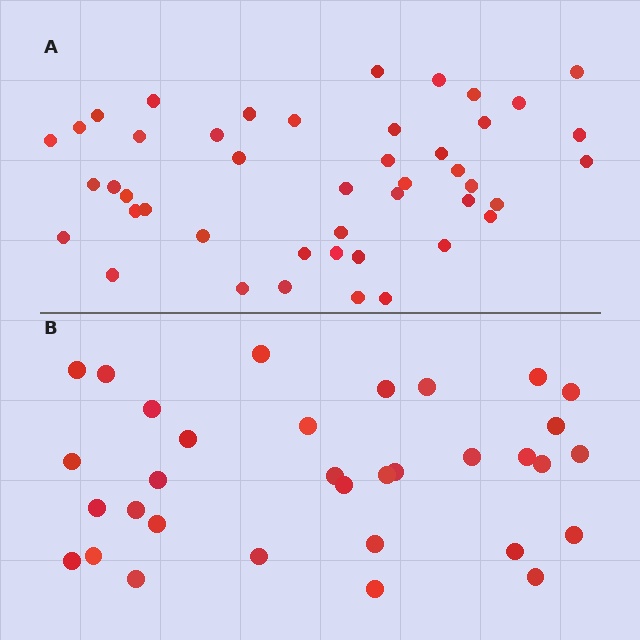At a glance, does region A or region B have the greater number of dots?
Region A (the top region) has more dots.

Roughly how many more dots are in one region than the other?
Region A has roughly 12 or so more dots than region B.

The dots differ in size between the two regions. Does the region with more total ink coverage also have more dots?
No. Region B has more total ink coverage because its dots are larger, but region A actually contains more individual dots. Total area can be misleading — the number of items is what matters here.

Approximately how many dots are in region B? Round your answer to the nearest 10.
About 30 dots. (The exact count is 33, which rounds to 30.)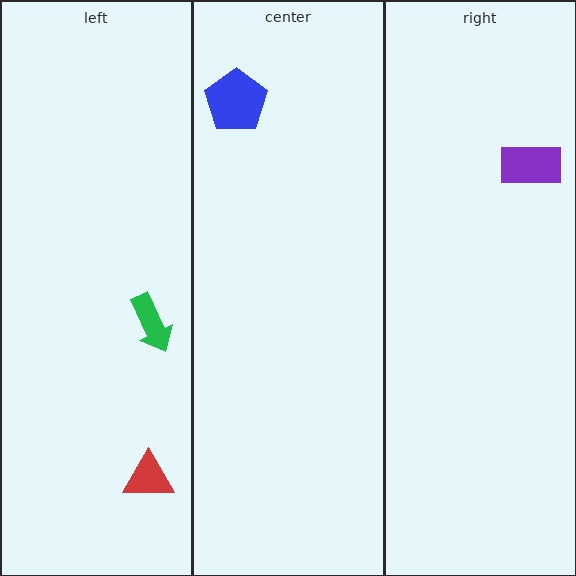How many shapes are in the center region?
1.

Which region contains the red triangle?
The left region.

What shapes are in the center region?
The blue pentagon.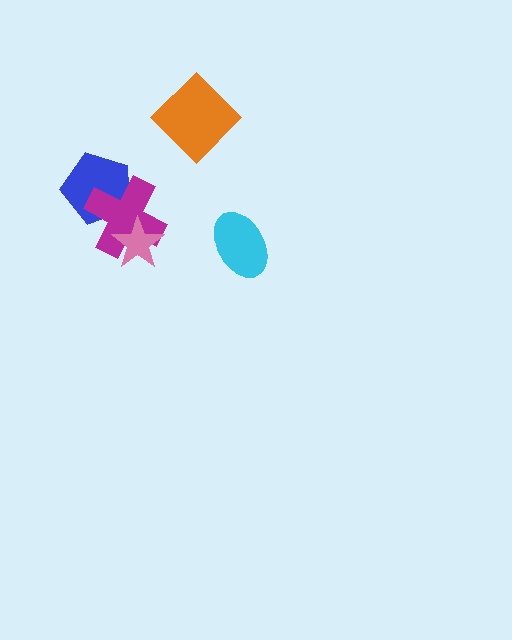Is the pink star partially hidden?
No, no other shape covers it.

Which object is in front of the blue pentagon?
The magenta cross is in front of the blue pentagon.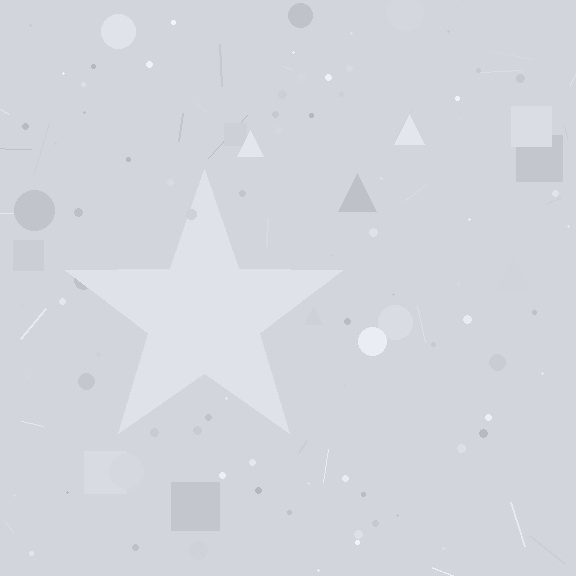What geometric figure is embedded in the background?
A star is embedded in the background.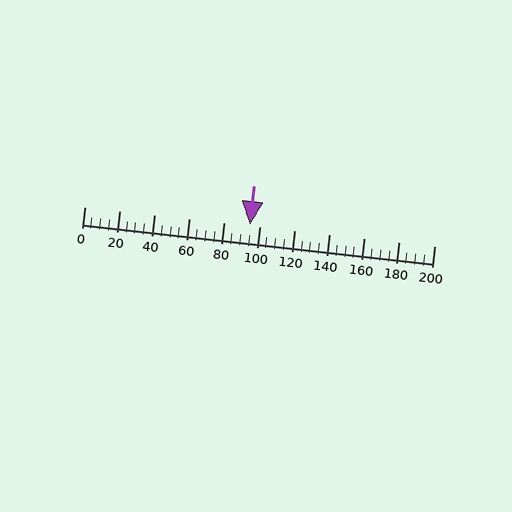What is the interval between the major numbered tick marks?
The major tick marks are spaced 20 units apart.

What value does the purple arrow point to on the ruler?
The purple arrow points to approximately 94.